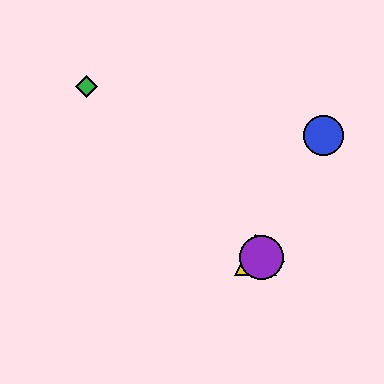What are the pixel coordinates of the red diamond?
The red diamond is at (269, 261).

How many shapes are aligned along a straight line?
3 shapes (the red diamond, the yellow triangle, the purple circle) are aligned along a straight line.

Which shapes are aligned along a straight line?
The red diamond, the yellow triangle, the purple circle are aligned along a straight line.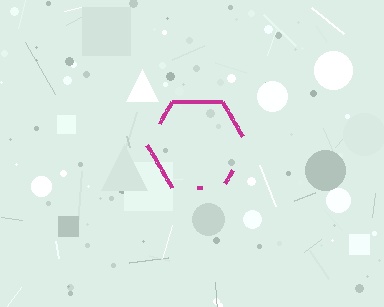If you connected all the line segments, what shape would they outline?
They would outline a hexagon.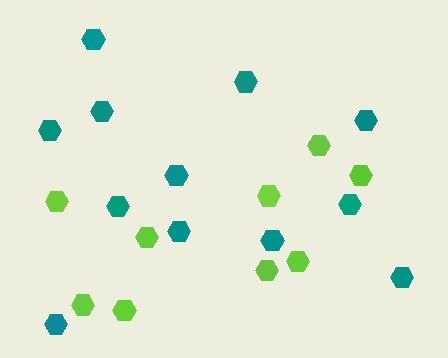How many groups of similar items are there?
There are 2 groups: one group of teal hexagons (12) and one group of lime hexagons (9).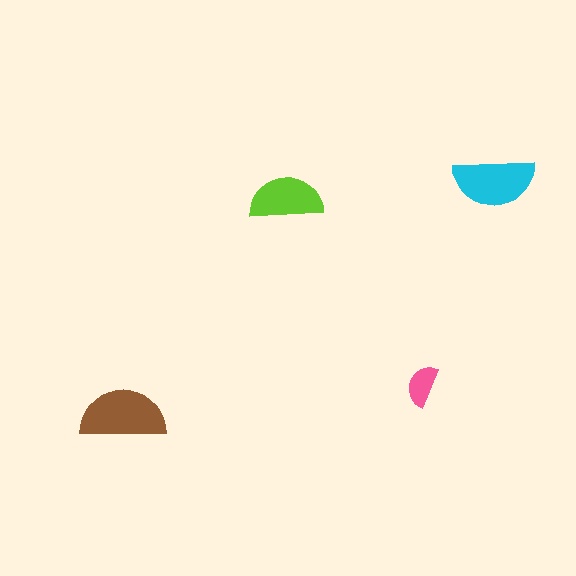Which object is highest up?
The cyan semicircle is topmost.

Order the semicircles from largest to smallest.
the brown one, the cyan one, the lime one, the pink one.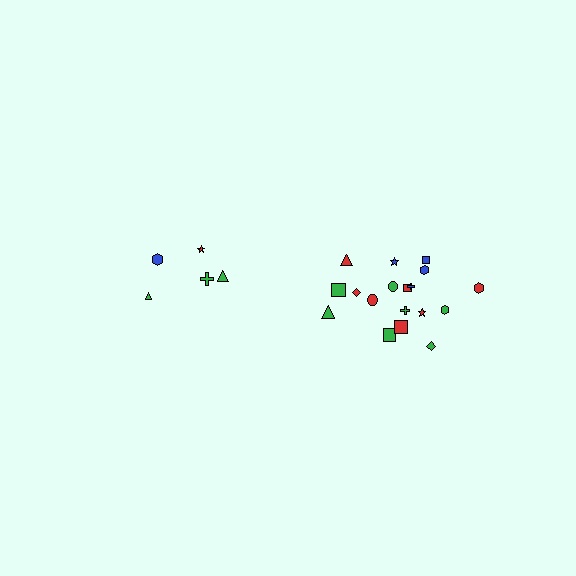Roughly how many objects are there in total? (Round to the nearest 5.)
Roughly 25 objects in total.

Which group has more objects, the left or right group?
The right group.